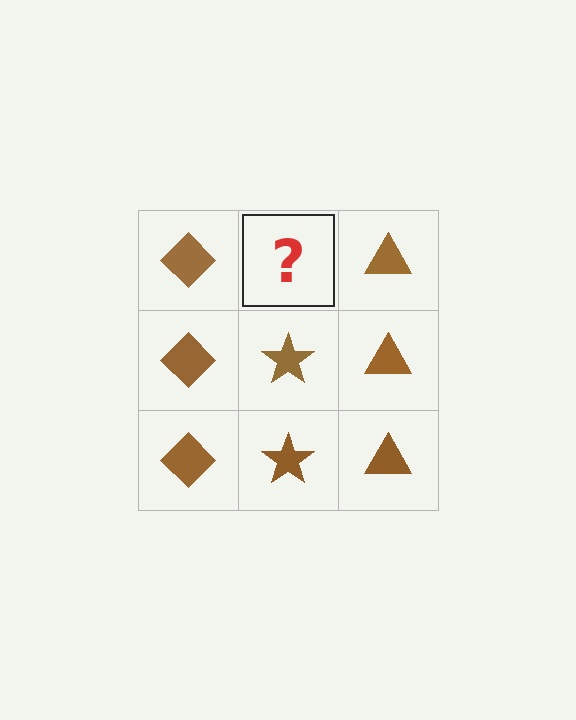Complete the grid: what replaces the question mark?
The question mark should be replaced with a brown star.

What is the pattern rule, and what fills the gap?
The rule is that each column has a consistent shape. The gap should be filled with a brown star.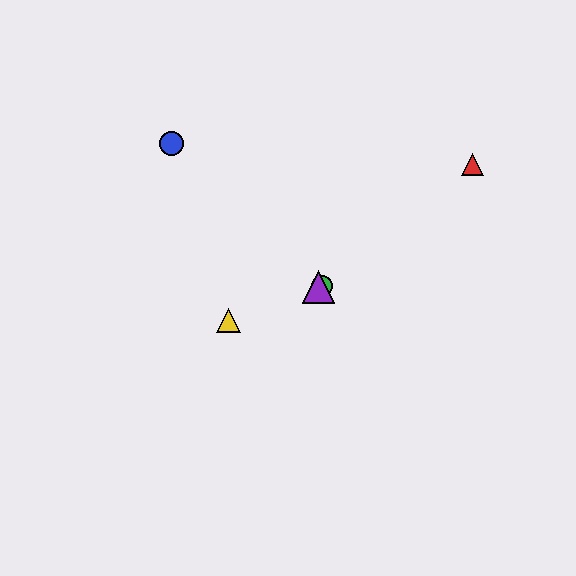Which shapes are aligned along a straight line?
The green circle, the yellow triangle, the purple triangle are aligned along a straight line.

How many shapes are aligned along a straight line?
3 shapes (the green circle, the yellow triangle, the purple triangle) are aligned along a straight line.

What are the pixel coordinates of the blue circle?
The blue circle is at (172, 143).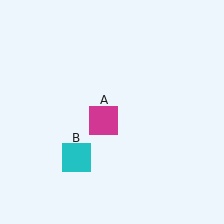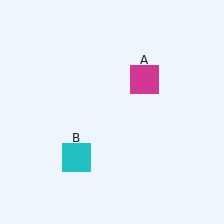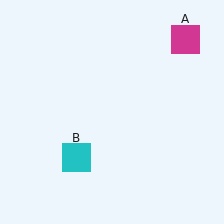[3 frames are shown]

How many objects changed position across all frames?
1 object changed position: magenta square (object A).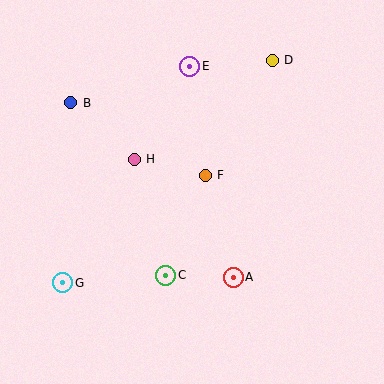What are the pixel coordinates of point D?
Point D is at (272, 60).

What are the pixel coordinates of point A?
Point A is at (233, 277).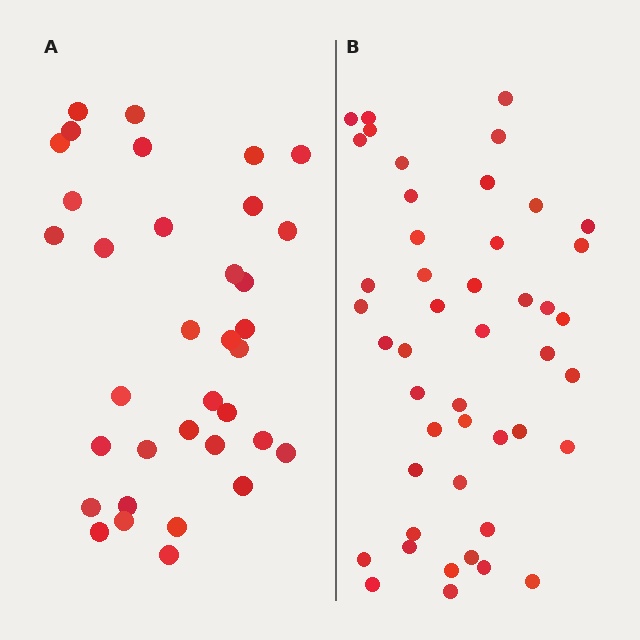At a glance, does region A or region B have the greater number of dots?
Region B (the right region) has more dots.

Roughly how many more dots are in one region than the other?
Region B has roughly 12 or so more dots than region A.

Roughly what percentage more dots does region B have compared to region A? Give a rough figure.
About 30% more.